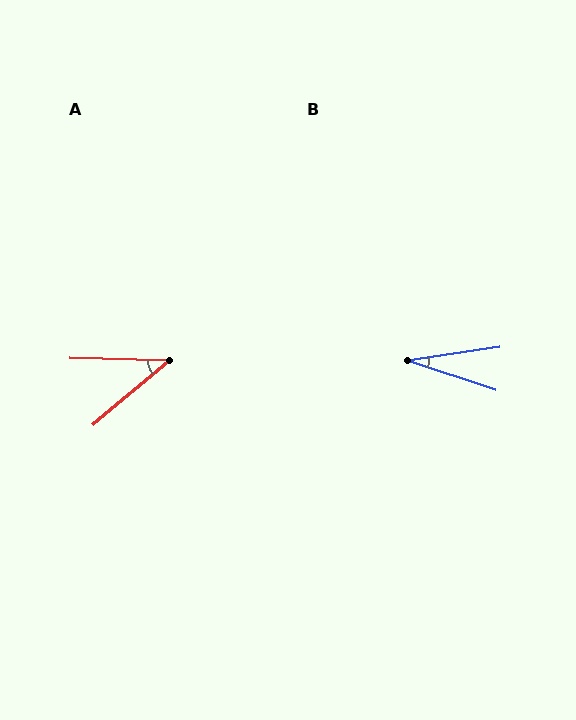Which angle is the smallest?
B, at approximately 27 degrees.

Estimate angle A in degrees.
Approximately 42 degrees.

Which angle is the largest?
A, at approximately 42 degrees.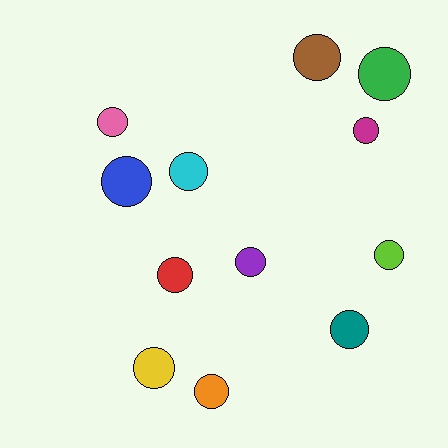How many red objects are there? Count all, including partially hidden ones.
There is 1 red object.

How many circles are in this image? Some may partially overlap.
There are 12 circles.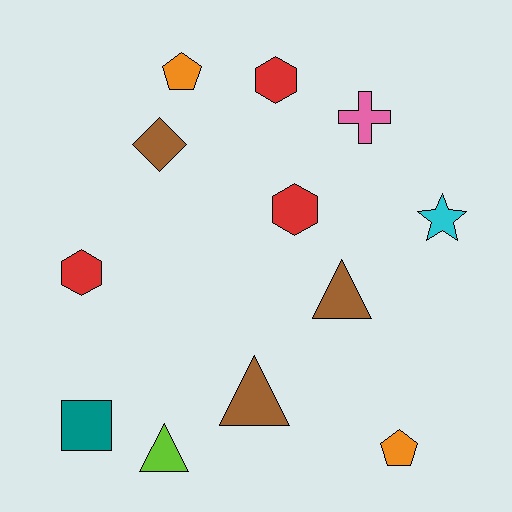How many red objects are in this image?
There are 3 red objects.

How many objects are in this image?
There are 12 objects.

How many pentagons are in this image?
There are 2 pentagons.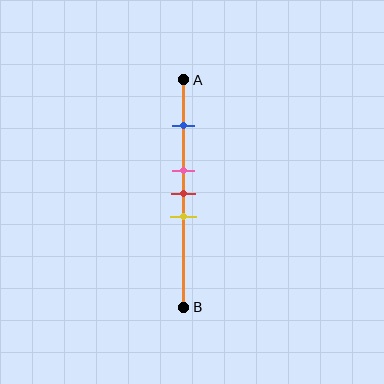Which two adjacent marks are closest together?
The pink and red marks are the closest adjacent pair.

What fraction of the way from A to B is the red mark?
The red mark is approximately 50% (0.5) of the way from A to B.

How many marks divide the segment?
There are 4 marks dividing the segment.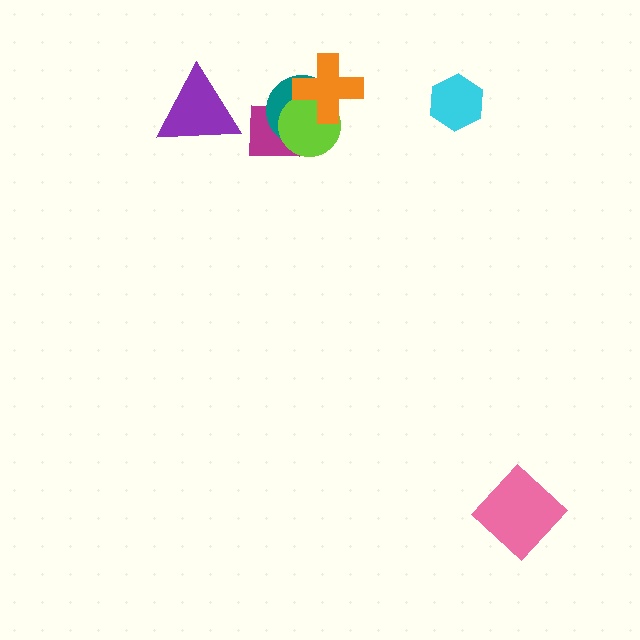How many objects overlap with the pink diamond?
0 objects overlap with the pink diamond.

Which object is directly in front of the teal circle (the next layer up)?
The lime circle is directly in front of the teal circle.